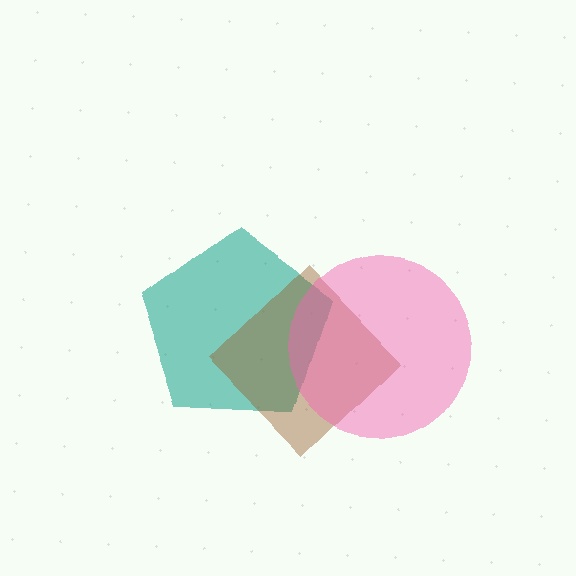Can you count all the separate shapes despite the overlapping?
Yes, there are 3 separate shapes.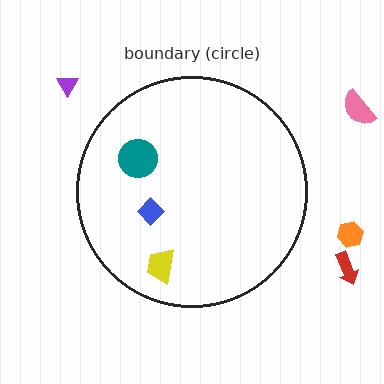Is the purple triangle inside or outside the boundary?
Outside.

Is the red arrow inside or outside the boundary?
Outside.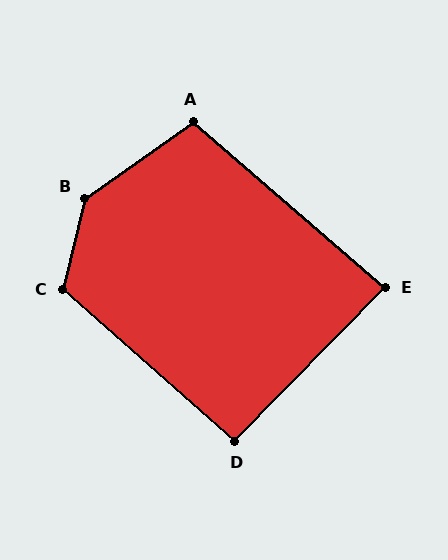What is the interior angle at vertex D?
Approximately 93 degrees (approximately right).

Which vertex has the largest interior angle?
B, at approximately 139 degrees.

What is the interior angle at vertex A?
Approximately 104 degrees (obtuse).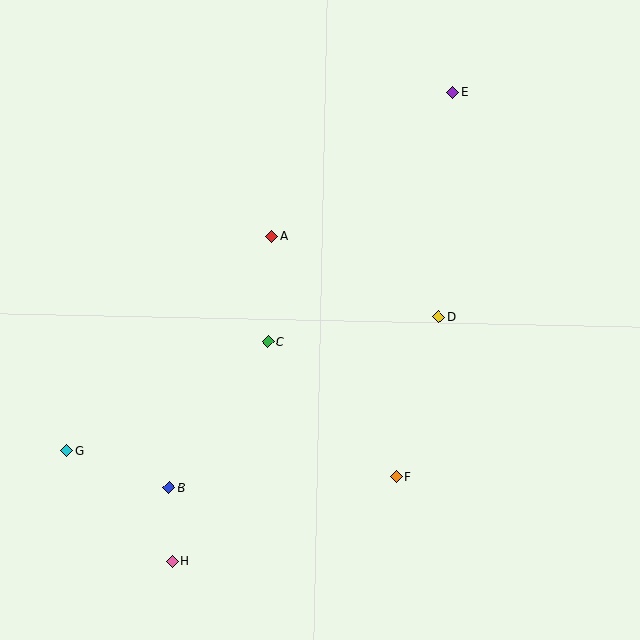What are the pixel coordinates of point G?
Point G is at (67, 451).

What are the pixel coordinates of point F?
Point F is at (396, 477).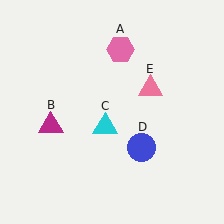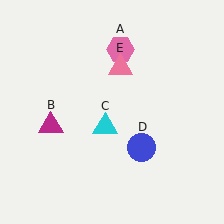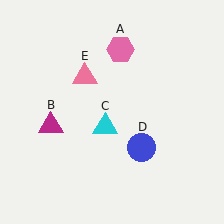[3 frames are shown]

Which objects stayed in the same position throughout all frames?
Pink hexagon (object A) and magenta triangle (object B) and cyan triangle (object C) and blue circle (object D) remained stationary.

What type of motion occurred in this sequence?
The pink triangle (object E) rotated counterclockwise around the center of the scene.